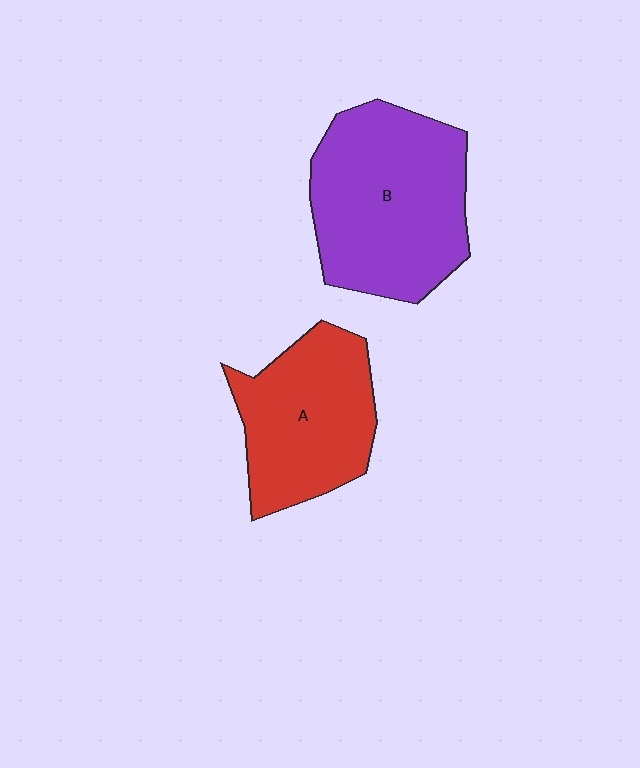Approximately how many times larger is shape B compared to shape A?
Approximately 1.3 times.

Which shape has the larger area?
Shape B (purple).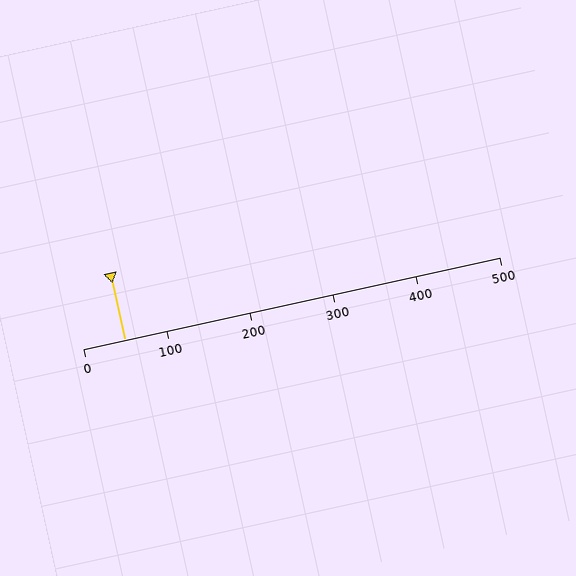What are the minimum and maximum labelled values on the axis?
The axis runs from 0 to 500.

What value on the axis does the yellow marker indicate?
The marker indicates approximately 50.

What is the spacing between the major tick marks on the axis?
The major ticks are spaced 100 apart.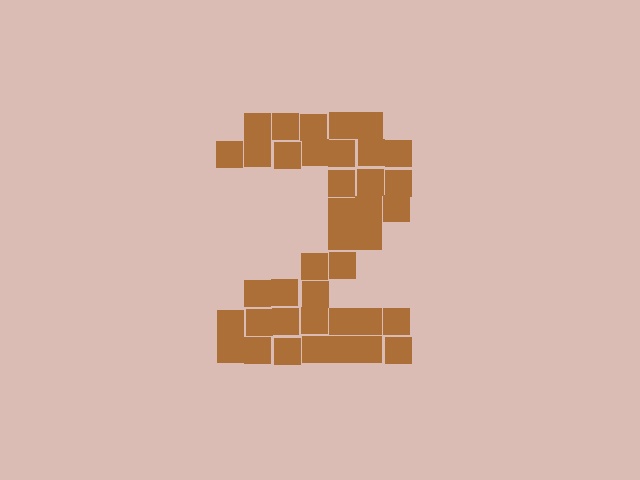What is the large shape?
The large shape is the digit 2.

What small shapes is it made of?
It is made of small squares.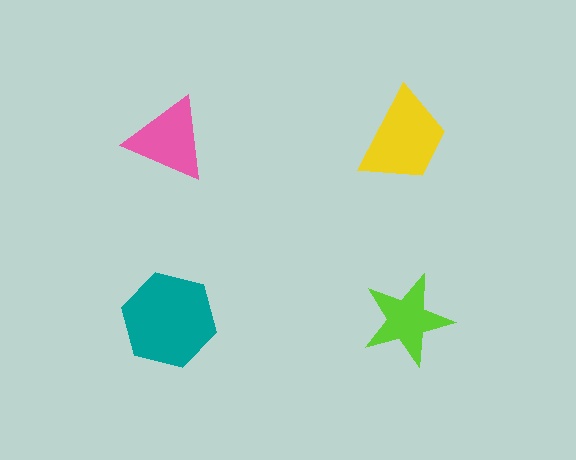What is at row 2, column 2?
A lime star.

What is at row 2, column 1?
A teal hexagon.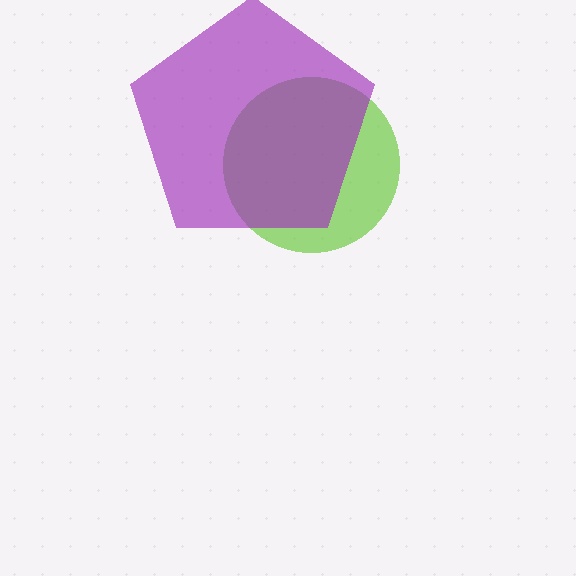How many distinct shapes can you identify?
There are 2 distinct shapes: a lime circle, a purple pentagon.